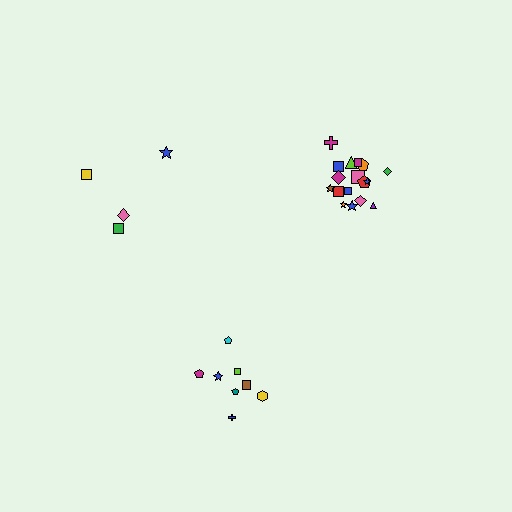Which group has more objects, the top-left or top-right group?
The top-right group.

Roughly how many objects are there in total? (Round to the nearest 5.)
Roughly 30 objects in total.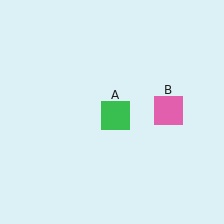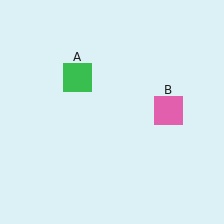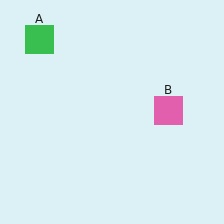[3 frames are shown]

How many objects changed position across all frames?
1 object changed position: green square (object A).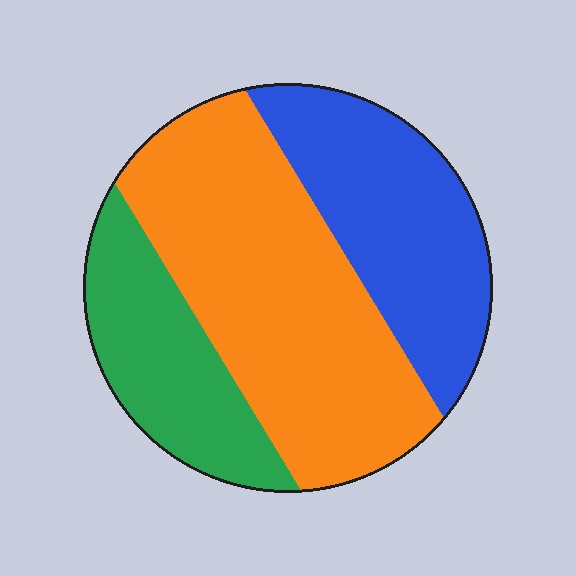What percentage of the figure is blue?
Blue covers around 30% of the figure.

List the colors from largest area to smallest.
From largest to smallest: orange, blue, green.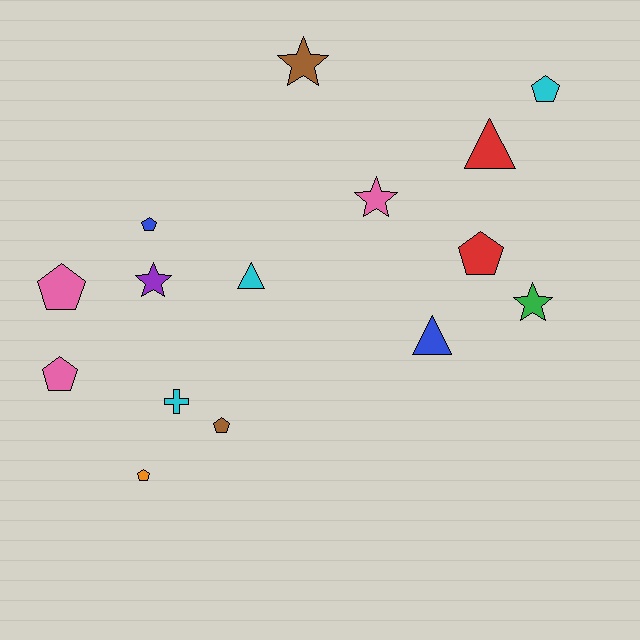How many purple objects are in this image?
There is 1 purple object.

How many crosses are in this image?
There is 1 cross.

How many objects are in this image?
There are 15 objects.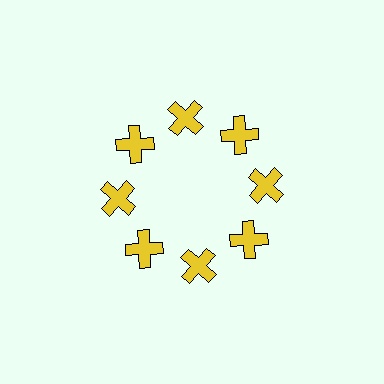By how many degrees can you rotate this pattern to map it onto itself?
The pattern maps onto itself every 45 degrees of rotation.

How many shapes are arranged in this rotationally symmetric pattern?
There are 8 shapes, arranged in 8 groups of 1.